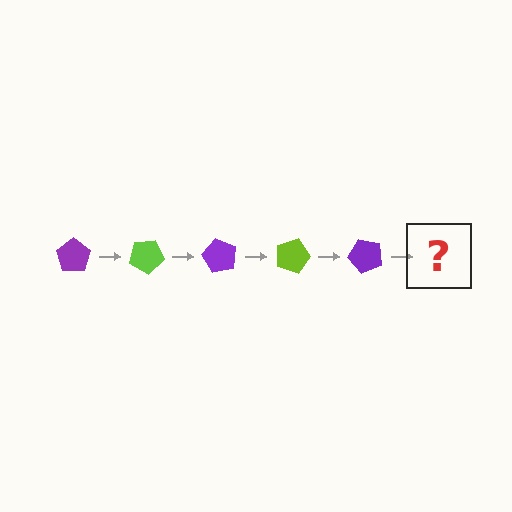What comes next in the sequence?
The next element should be a lime pentagon, rotated 150 degrees from the start.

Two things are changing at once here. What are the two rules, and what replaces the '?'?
The two rules are that it rotates 30 degrees each step and the color cycles through purple and lime. The '?' should be a lime pentagon, rotated 150 degrees from the start.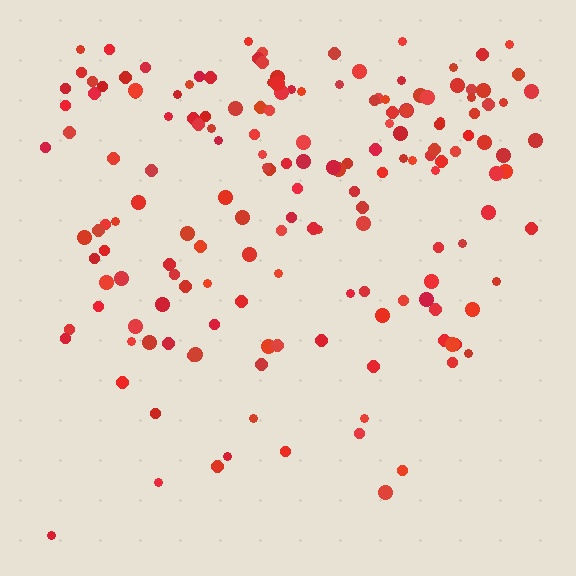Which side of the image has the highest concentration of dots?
The top.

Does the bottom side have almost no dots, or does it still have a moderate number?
Still a moderate number, just noticeably fewer than the top.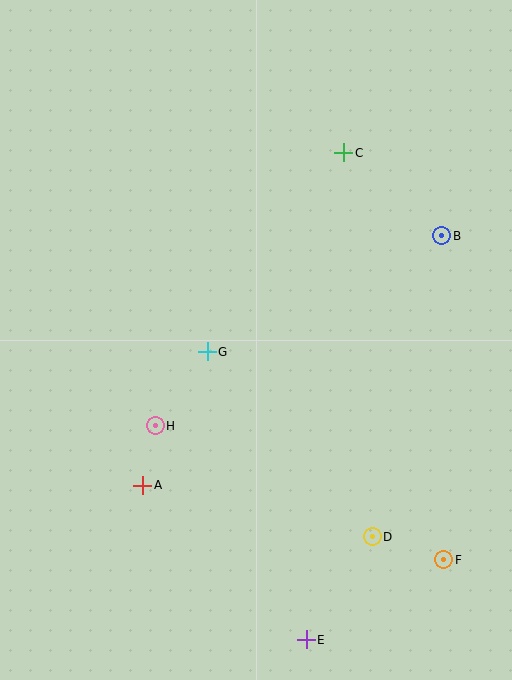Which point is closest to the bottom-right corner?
Point F is closest to the bottom-right corner.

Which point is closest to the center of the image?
Point G at (207, 352) is closest to the center.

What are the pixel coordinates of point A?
Point A is at (142, 485).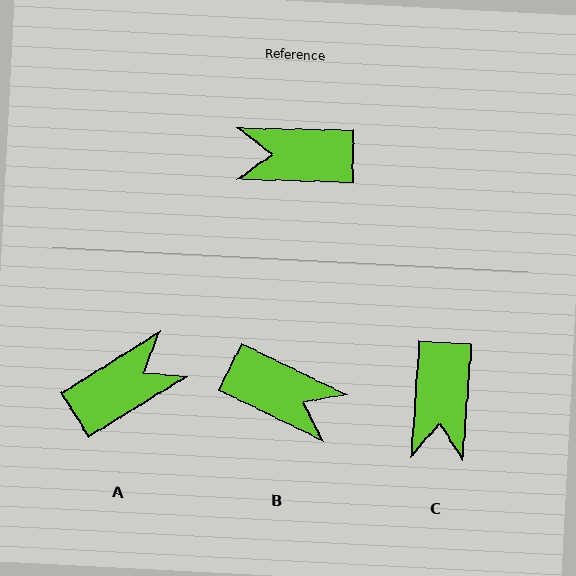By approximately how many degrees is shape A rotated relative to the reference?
Approximately 147 degrees clockwise.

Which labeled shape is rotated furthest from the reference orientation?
B, about 155 degrees away.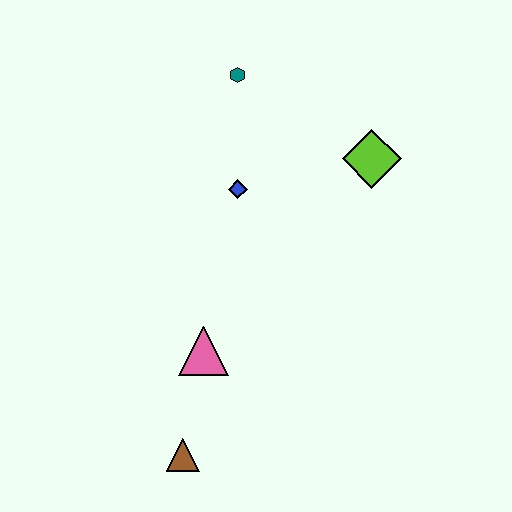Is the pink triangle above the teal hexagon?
No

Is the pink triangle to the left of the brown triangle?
No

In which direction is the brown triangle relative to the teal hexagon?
The brown triangle is below the teal hexagon.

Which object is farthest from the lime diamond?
The brown triangle is farthest from the lime diamond.